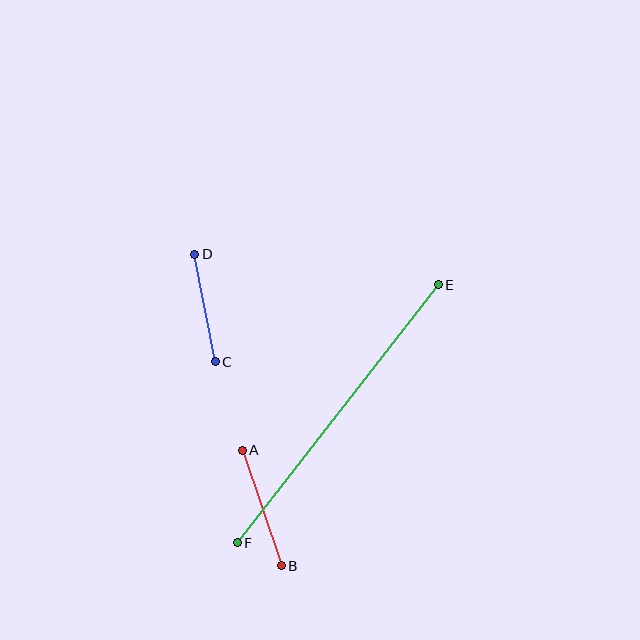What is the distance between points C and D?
The distance is approximately 109 pixels.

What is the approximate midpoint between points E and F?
The midpoint is at approximately (338, 414) pixels.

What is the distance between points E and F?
The distance is approximately 327 pixels.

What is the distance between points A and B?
The distance is approximately 122 pixels.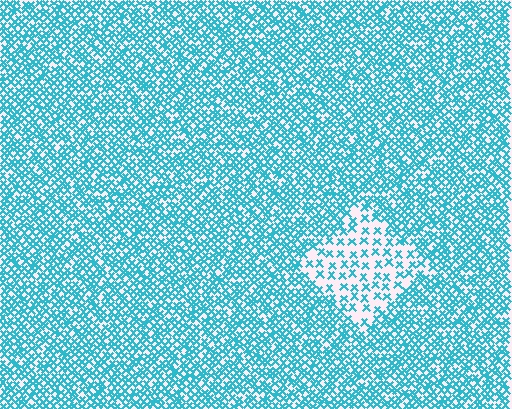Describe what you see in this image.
The image contains small cyan elements arranged at two different densities. A diamond-shaped region is visible where the elements are less densely packed than the surrounding area.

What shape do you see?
I see a diamond.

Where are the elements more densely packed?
The elements are more densely packed outside the diamond boundary.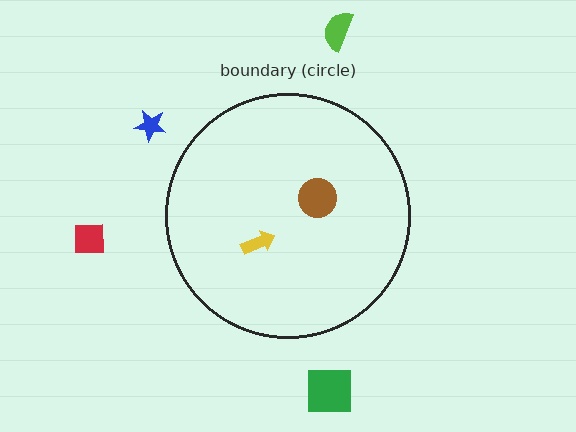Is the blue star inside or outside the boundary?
Outside.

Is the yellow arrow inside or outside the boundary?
Inside.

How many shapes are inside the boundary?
2 inside, 4 outside.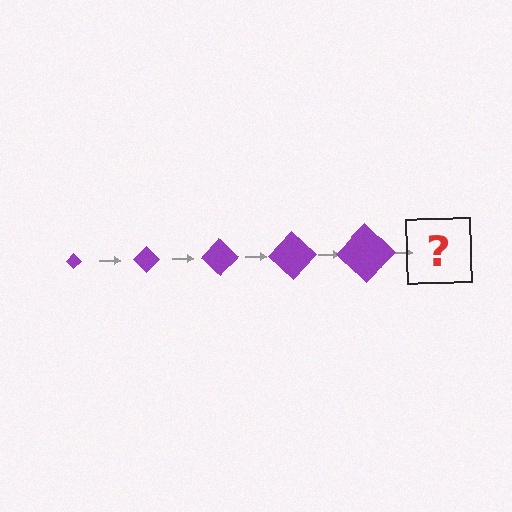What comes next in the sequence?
The next element should be a purple diamond, larger than the previous one.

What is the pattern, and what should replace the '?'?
The pattern is that the diamond gets progressively larger each step. The '?' should be a purple diamond, larger than the previous one.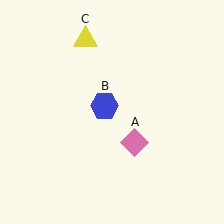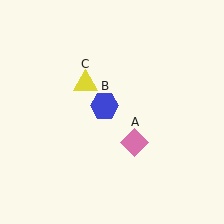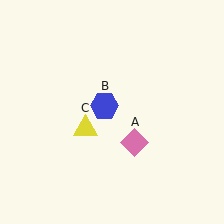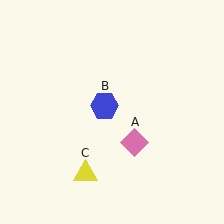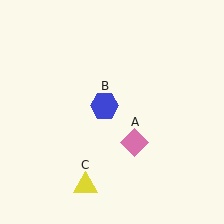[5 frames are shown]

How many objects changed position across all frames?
1 object changed position: yellow triangle (object C).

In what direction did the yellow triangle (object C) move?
The yellow triangle (object C) moved down.